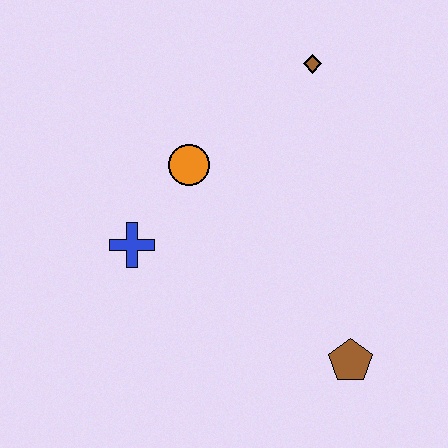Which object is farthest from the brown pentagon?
The brown diamond is farthest from the brown pentagon.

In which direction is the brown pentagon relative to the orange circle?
The brown pentagon is below the orange circle.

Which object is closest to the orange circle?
The blue cross is closest to the orange circle.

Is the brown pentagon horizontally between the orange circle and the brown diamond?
No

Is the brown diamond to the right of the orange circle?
Yes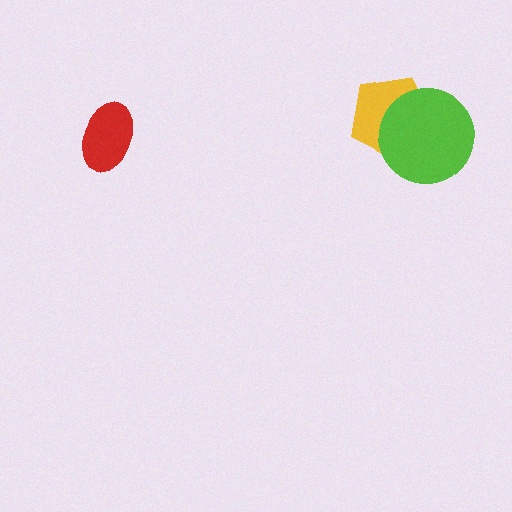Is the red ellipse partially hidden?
No, no other shape covers it.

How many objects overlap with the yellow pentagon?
1 object overlaps with the yellow pentagon.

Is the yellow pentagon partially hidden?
Yes, it is partially covered by another shape.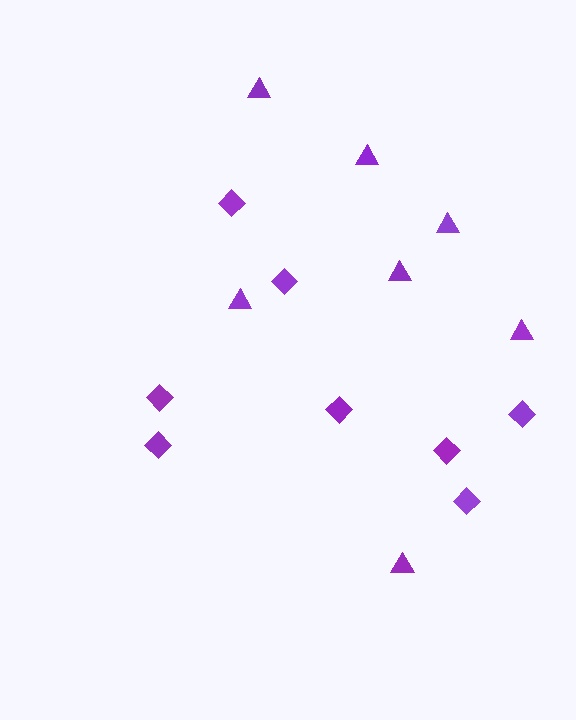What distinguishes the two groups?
There are 2 groups: one group of triangles (7) and one group of diamonds (8).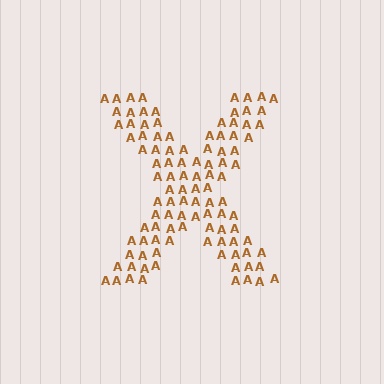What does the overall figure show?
The overall figure shows the letter X.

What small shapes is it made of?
It is made of small letter A's.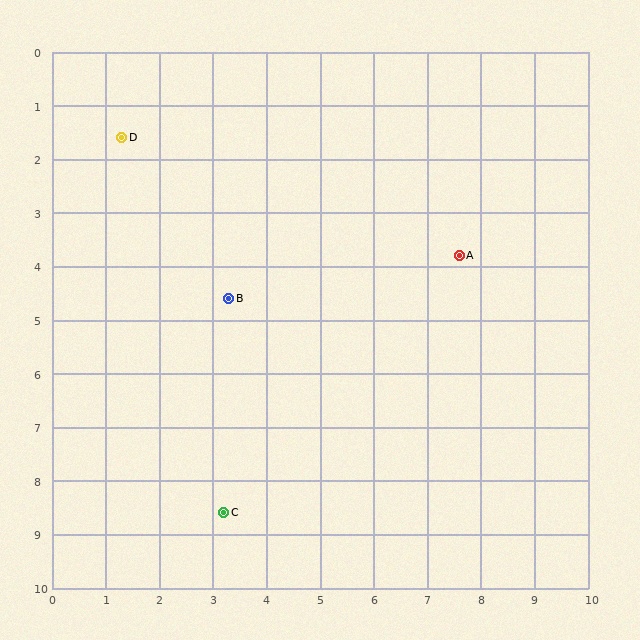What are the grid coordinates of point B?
Point B is at approximately (3.3, 4.6).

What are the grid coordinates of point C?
Point C is at approximately (3.2, 8.6).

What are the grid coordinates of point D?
Point D is at approximately (1.3, 1.6).